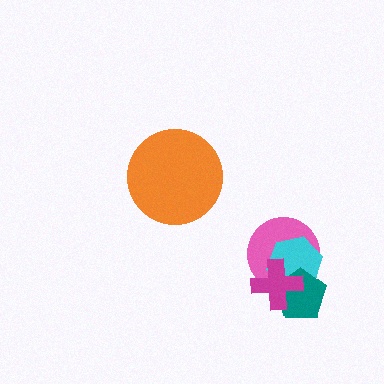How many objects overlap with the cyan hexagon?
3 objects overlap with the cyan hexagon.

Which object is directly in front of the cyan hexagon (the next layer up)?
The teal pentagon is directly in front of the cyan hexagon.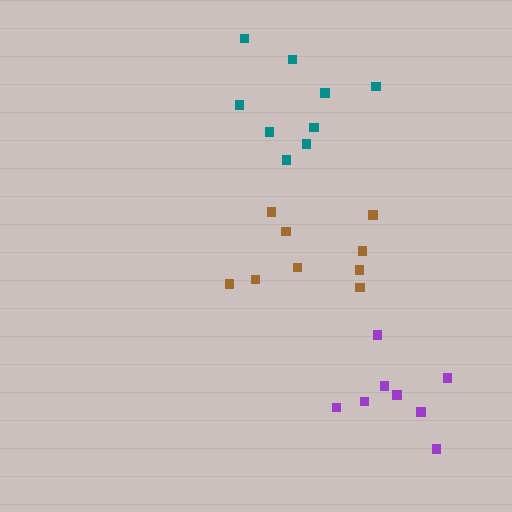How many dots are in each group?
Group 1: 9 dots, Group 2: 9 dots, Group 3: 8 dots (26 total).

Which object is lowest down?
The purple cluster is bottommost.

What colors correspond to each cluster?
The clusters are colored: brown, teal, purple.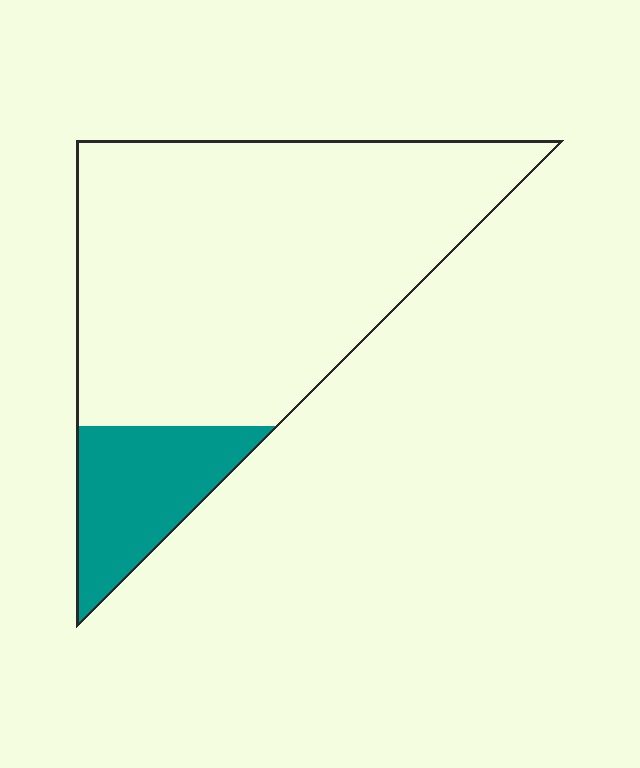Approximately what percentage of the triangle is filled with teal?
Approximately 15%.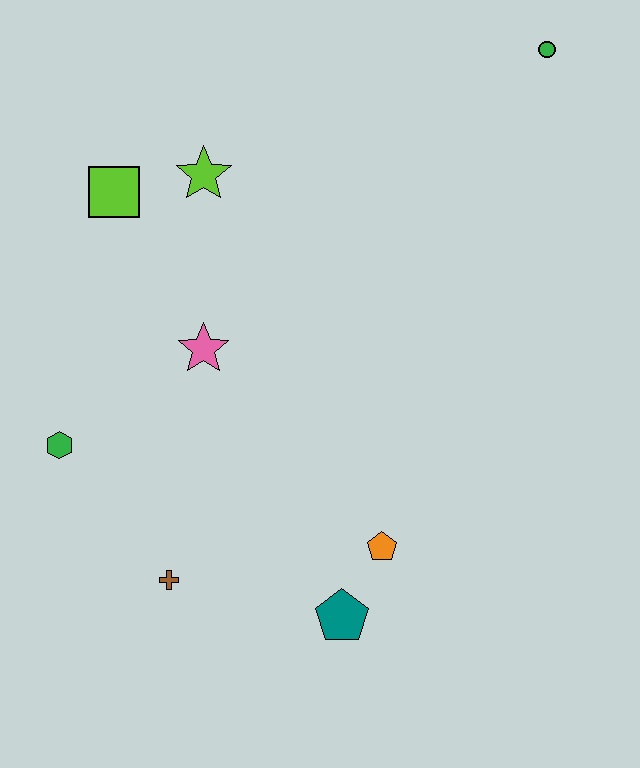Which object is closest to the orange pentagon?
The teal pentagon is closest to the orange pentagon.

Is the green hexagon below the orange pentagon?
No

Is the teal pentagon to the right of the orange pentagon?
No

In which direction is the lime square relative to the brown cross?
The lime square is above the brown cross.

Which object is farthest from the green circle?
The brown cross is farthest from the green circle.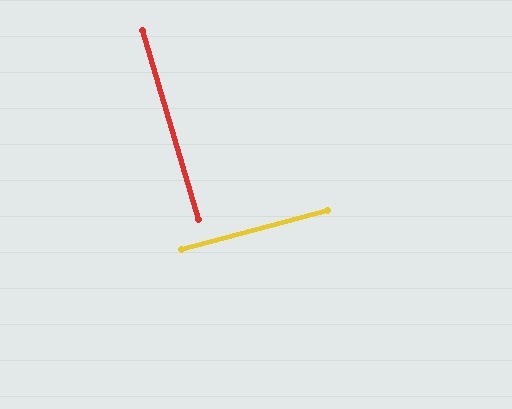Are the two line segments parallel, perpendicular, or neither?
Perpendicular — they meet at approximately 89°.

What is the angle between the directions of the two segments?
Approximately 89 degrees.